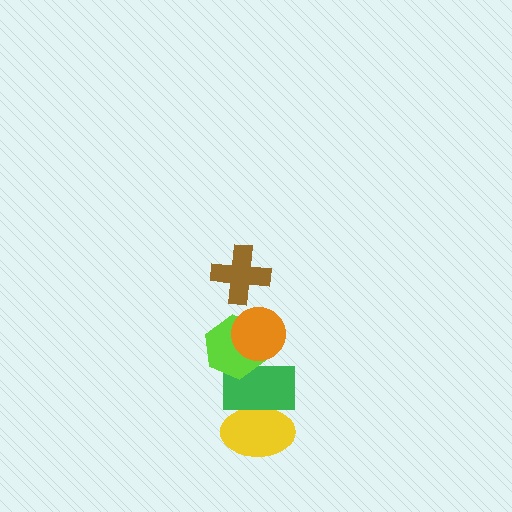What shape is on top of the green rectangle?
The lime hexagon is on top of the green rectangle.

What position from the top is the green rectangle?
The green rectangle is 4th from the top.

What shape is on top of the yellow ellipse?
The green rectangle is on top of the yellow ellipse.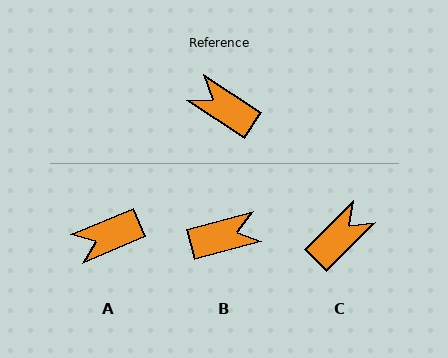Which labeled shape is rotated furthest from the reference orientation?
B, about 131 degrees away.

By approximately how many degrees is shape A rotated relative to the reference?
Approximately 56 degrees counter-clockwise.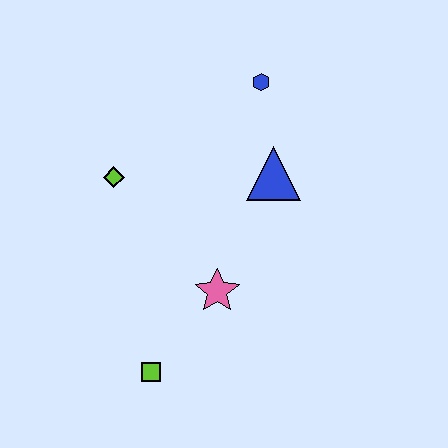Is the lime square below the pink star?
Yes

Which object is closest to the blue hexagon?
The blue triangle is closest to the blue hexagon.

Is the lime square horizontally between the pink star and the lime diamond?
Yes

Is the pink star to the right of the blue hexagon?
No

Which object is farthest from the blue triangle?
The lime square is farthest from the blue triangle.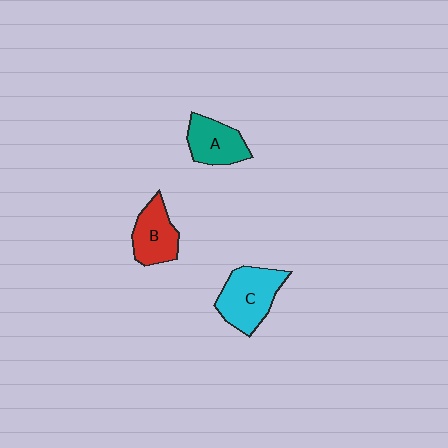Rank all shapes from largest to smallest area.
From largest to smallest: C (cyan), B (red), A (teal).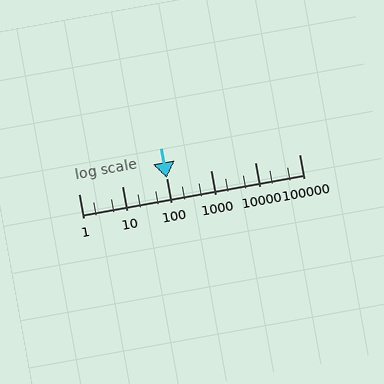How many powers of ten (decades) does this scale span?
The scale spans 5 decades, from 1 to 100000.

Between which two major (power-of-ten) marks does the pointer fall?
The pointer is between 10 and 100.